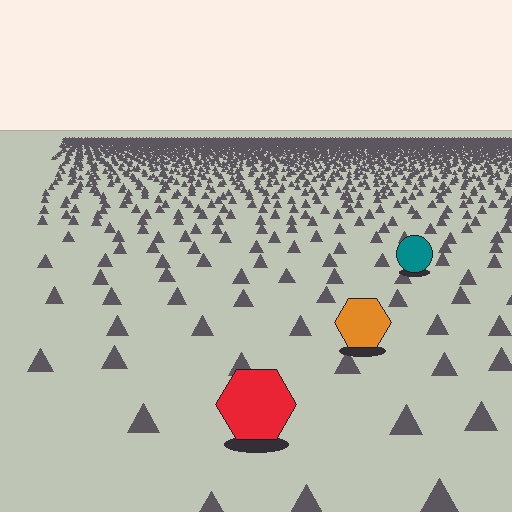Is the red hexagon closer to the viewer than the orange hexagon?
Yes. The red hexagon is closer — you can tell from the texture gradient: the ground texture is coarser near it.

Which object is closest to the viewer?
The red hexagon is closest. The texture marks near it are larger and more spread out.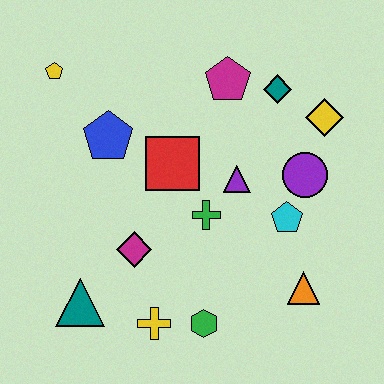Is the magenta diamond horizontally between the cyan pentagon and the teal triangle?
Yes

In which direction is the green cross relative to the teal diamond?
The green cross is below the teal diamond.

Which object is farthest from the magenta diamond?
The yellow diamond is farthest from the magenta diamond.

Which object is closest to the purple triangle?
The green cross is closest to the purple triangle.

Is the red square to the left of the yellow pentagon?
No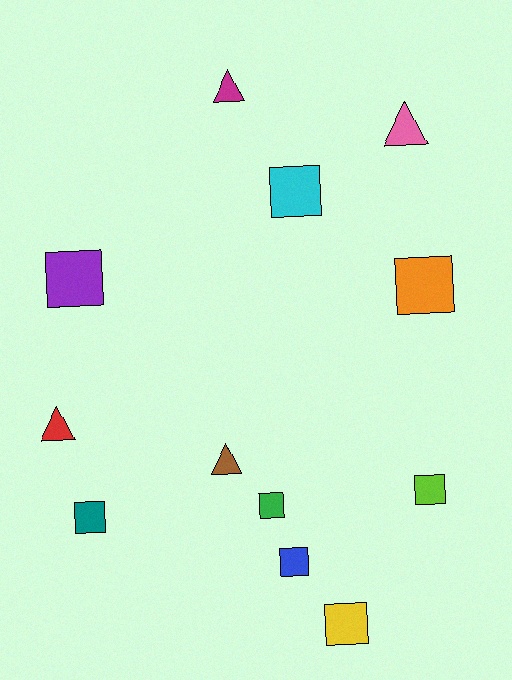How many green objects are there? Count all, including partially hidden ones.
There is 1 green object.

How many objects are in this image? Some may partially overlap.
There are 12 objects.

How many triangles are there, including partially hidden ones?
There are 4 triangles.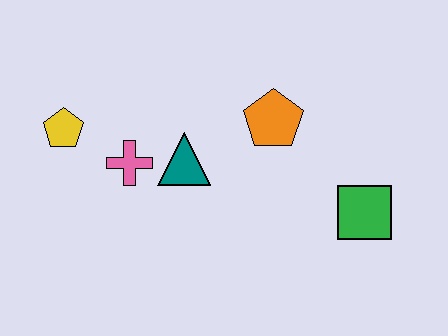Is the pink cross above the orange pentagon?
No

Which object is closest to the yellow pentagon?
The pink cross is closest to the yellow pentagon.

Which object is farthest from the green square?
The yellow pentagon is farthest from the green square.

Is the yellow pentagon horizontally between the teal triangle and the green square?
No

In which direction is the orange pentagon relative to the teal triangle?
The orange pentagon is to the right of the teal triangle.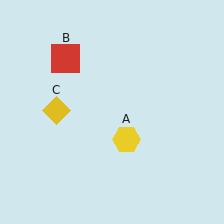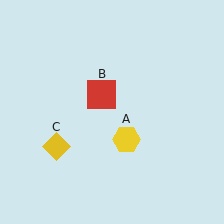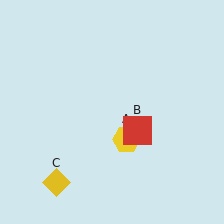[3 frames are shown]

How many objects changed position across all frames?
2 objects changed position: red square (object B), yellow diamond (object C).